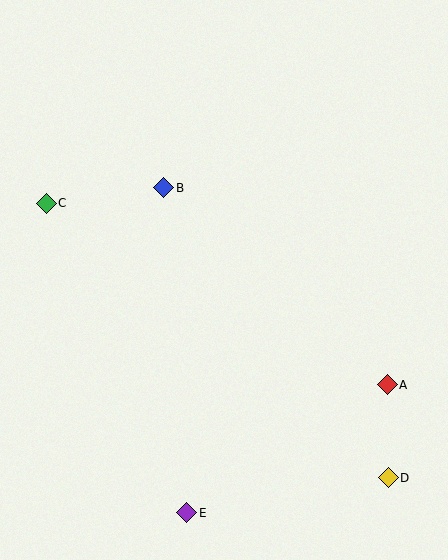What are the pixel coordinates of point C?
Point C is at (46, 203).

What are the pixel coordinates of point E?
Point E is at (187, 513).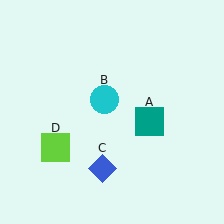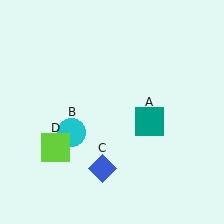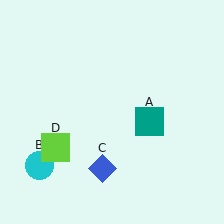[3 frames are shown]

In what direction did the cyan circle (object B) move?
The cyan circle (object B) moved down and to the left.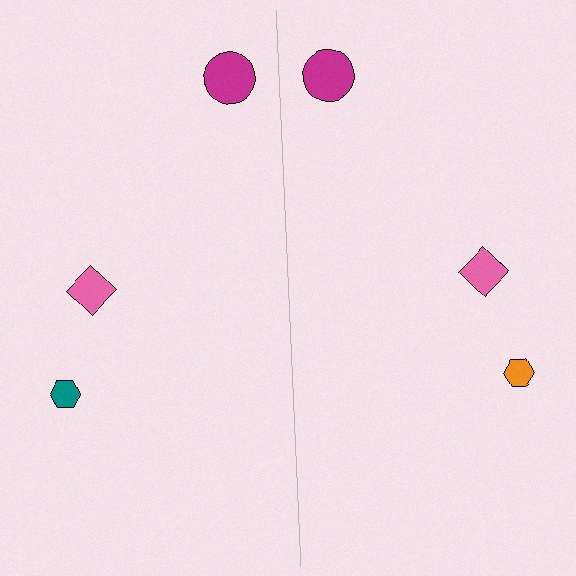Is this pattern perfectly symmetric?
No, the pattern is not perfectly symmetric. The orange hexagon on the right side breaks the symmetry — its mirror counterpart is teal.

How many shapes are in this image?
There are 6 shapes in this image.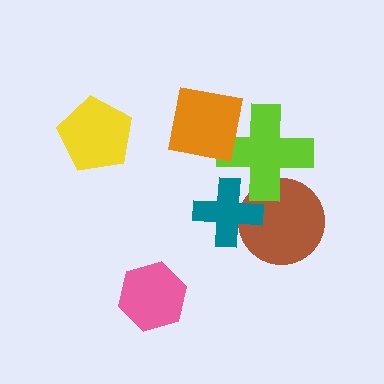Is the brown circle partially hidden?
Yes, it is partially covered by another shape.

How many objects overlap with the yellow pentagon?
0 objects overlap with the yellow pentagon.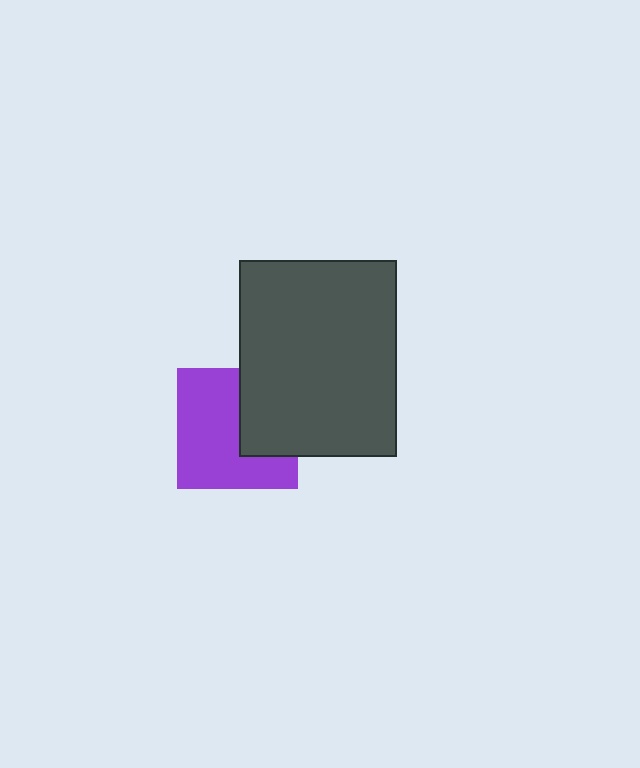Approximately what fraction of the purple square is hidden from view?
Roughly 36% of the purple square is hidden behind the dark gray rectangle.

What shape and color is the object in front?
The object in front is a dark gray rectangle.